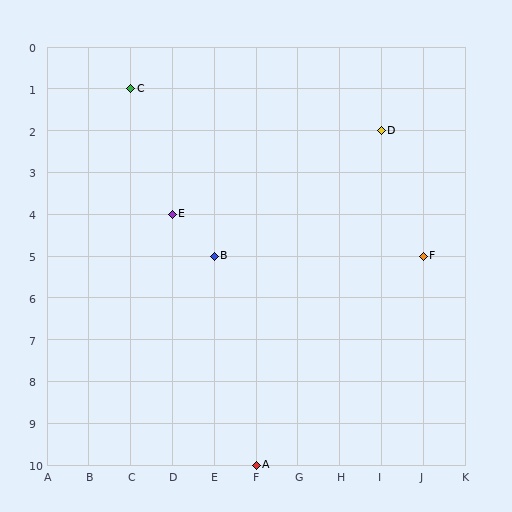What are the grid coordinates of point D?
Point D is at grid coordinates (I, 2).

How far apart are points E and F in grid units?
Points E and F are 6 columns and 1 row apart (about 6.1 grid units diagonally).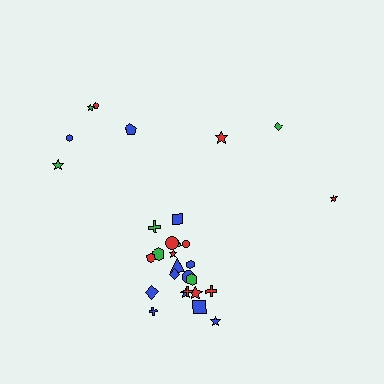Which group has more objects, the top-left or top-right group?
The top-left group.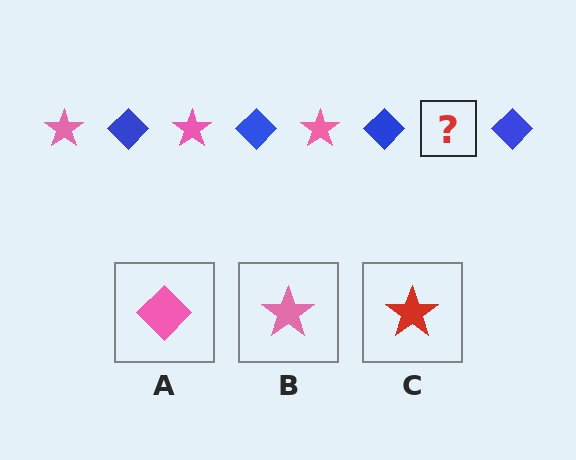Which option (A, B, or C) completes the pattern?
B.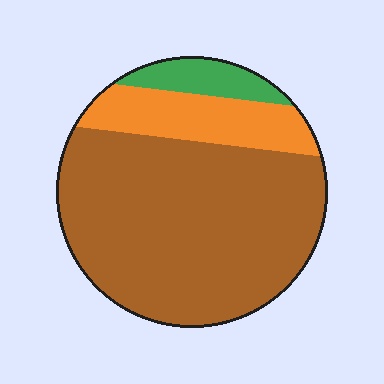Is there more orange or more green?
Orange.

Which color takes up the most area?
Brown, at roughly 75%.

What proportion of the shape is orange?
Orange takes up between a sixth and a third of the shape.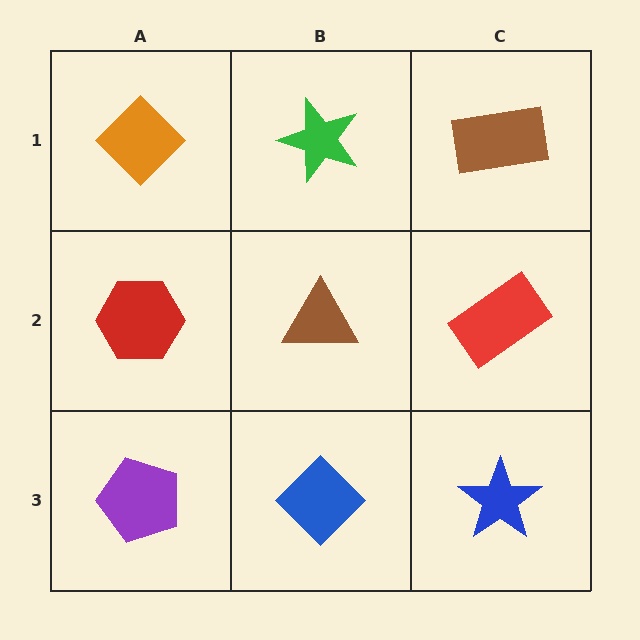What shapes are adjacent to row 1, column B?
A brown triangle (row 2, column B), an orange diamond (row 1, column A), a brown rectangle (row 1, column C).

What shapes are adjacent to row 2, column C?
A brown rectangle (row 1, column C), a blue star (row 3, column C), a brown triangle (row 2, column B).